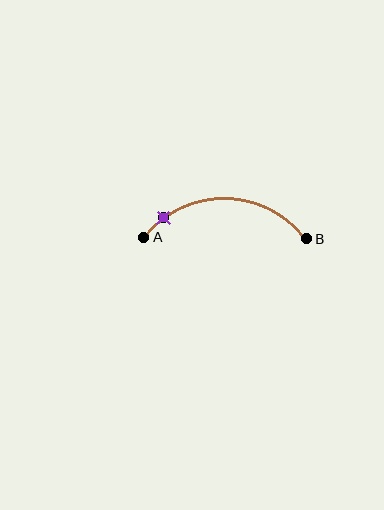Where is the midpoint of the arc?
The arc midpoint is the point on the curve farthest from the straight line joining A and B. It sits above that line.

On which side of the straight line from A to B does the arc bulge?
The arc bulges above the straight line connecting A and B.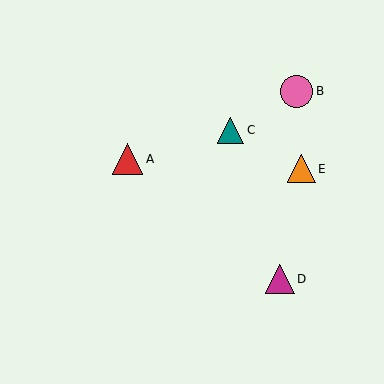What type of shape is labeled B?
Shape B is a pink circle.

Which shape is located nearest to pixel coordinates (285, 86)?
The pink circle (labeled B) at (296, 91) is nearest to that location.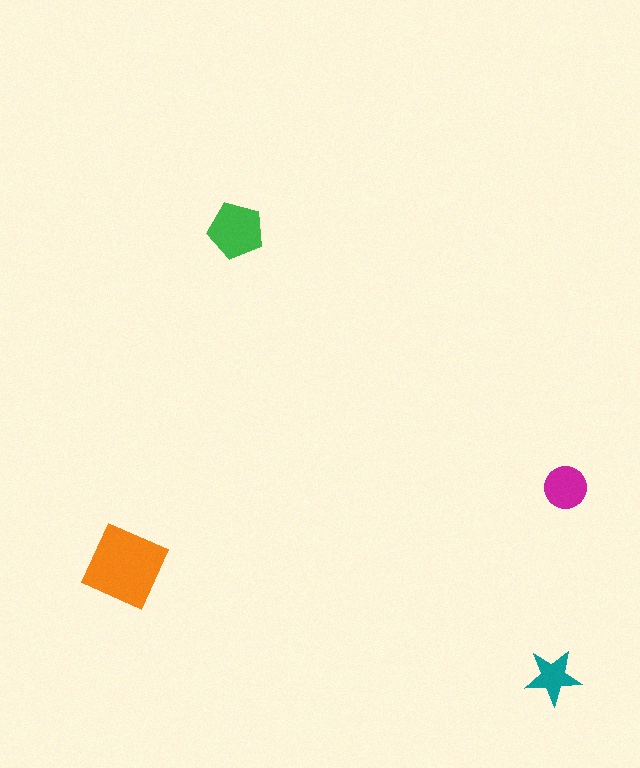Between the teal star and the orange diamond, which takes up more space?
The orange diamond.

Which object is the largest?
The orange diamond.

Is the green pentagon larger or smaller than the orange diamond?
Smaller.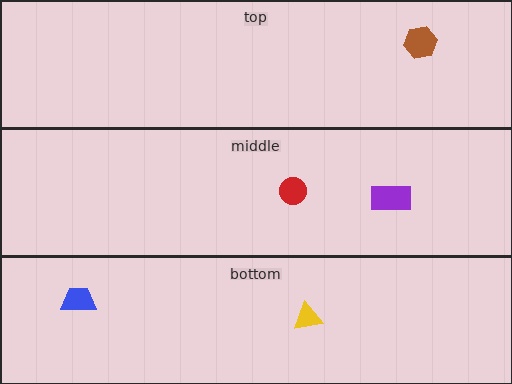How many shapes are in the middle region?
2.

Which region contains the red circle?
The middle region.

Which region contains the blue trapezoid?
The bottom region.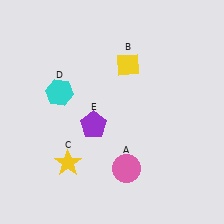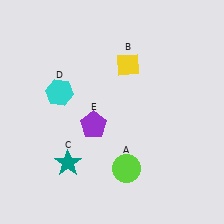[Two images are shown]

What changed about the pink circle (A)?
In Image 1, A is pink. In Image 2, it changed to lime.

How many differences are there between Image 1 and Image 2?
There are 2 differences between the two images.